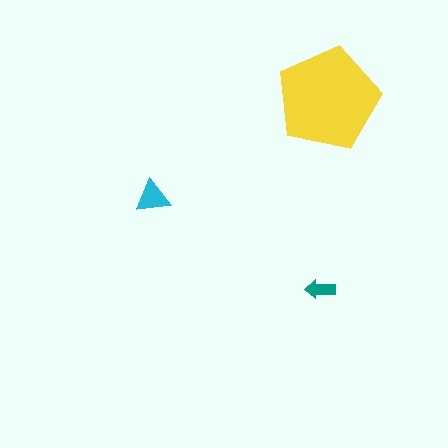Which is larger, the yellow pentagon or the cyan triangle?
The yellow pentagon.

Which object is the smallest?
The teal arrow.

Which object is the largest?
The yellow pentagon.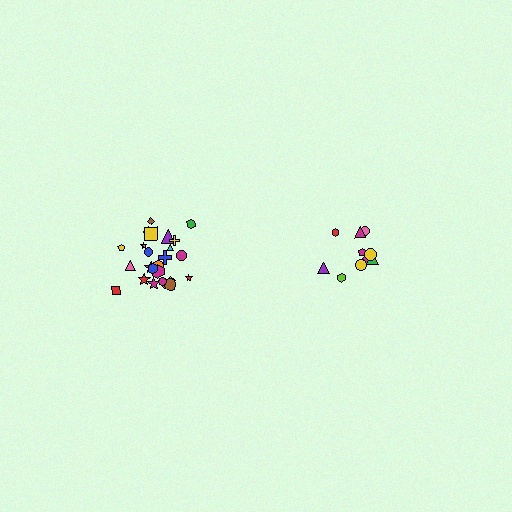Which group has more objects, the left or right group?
The left group.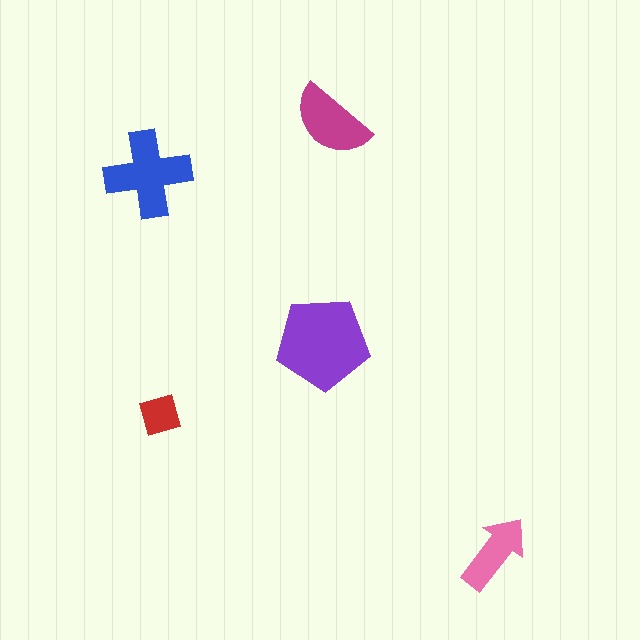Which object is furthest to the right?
The pink arrow is rightmost.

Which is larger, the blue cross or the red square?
The blue cross.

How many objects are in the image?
There are 5 objects in the image.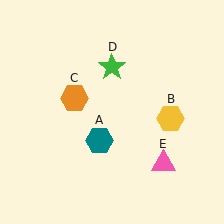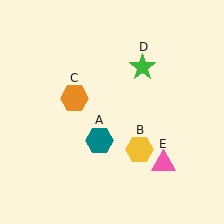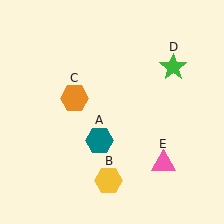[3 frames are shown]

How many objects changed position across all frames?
2 objects changed position: yellow hexagon (object B), green star (object D).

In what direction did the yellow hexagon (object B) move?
The yellow hexagon (object B) moved down and to the left.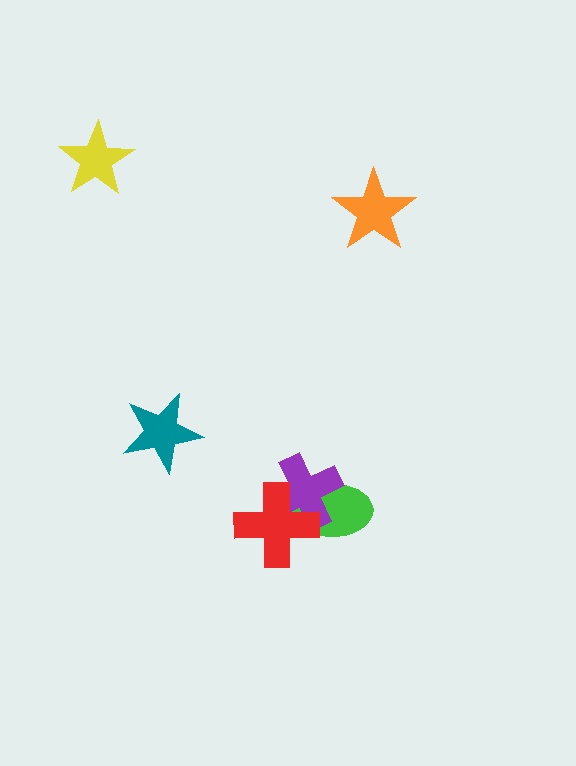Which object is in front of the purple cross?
The red cross is in front of the purple cross.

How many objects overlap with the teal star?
0 objects overlap with the teal star.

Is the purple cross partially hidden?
Yes, it is partially covered by another shape.